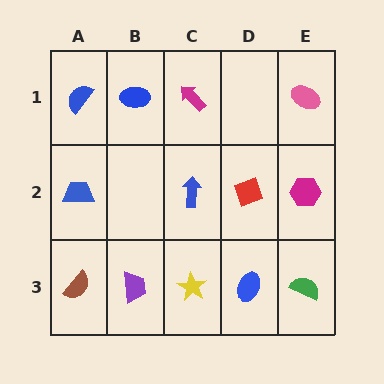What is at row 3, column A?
A brown semicircle.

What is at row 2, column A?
A blue trapezoid.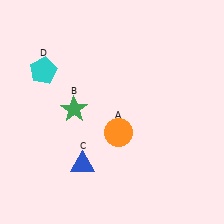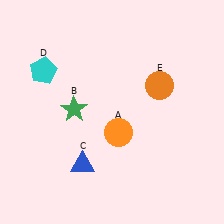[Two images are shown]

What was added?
An orange circle (E) was added in Image 2.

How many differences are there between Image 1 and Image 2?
There is 1 difference between the two images.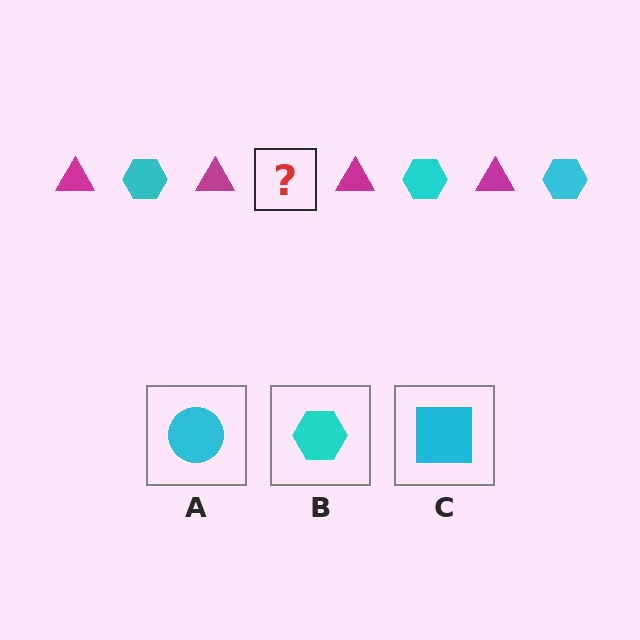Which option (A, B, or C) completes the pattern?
B.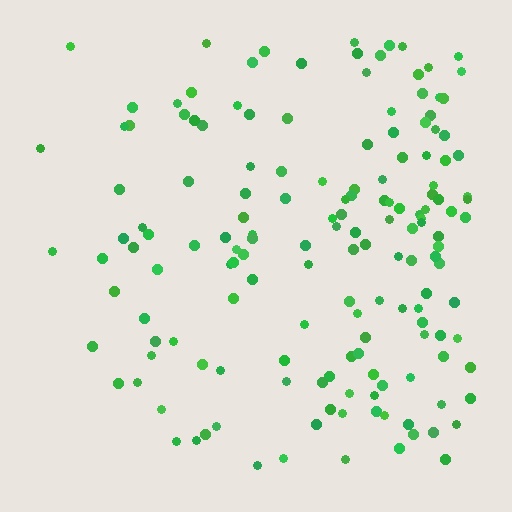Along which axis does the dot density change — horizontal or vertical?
Horizontal.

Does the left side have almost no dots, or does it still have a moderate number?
Still a moderate number, just noticeably fewer than the right.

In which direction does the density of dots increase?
From left to right, with the right side densest.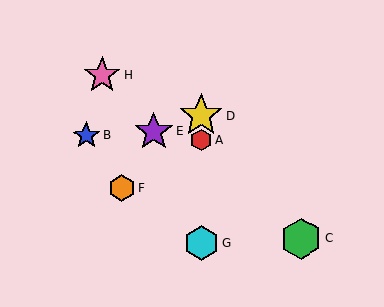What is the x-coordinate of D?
Object D is at x≈201.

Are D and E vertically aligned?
No, D is at x≈201 and E is at x≈154.